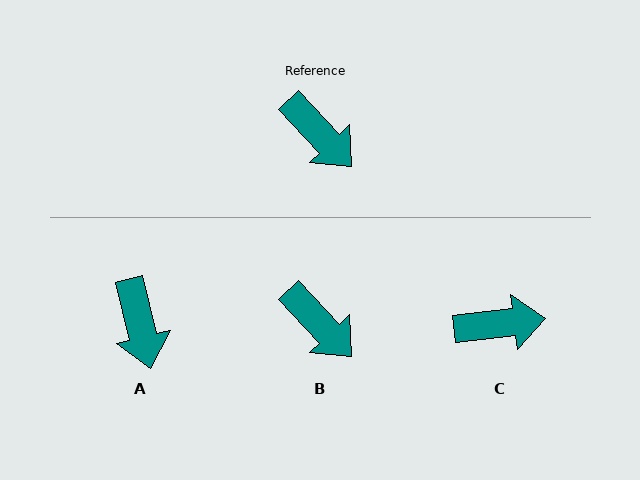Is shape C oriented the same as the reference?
No, it is off by about 53 degrees.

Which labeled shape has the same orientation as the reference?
B.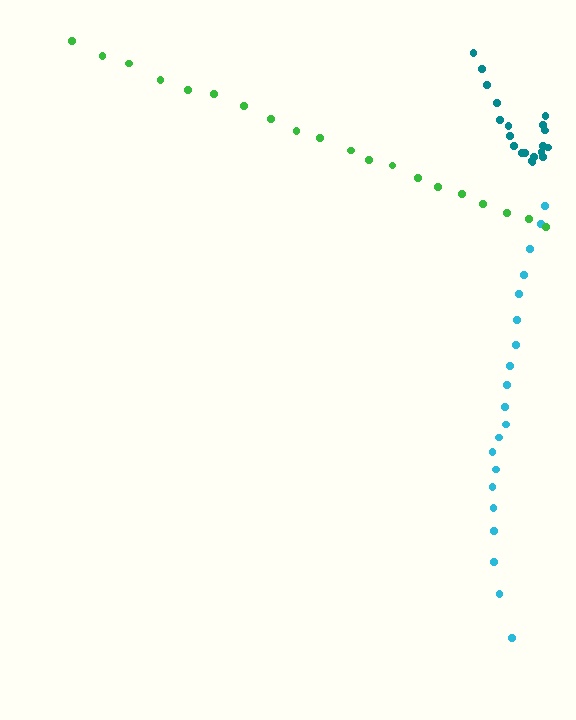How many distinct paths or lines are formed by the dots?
There are 3 distinct paths.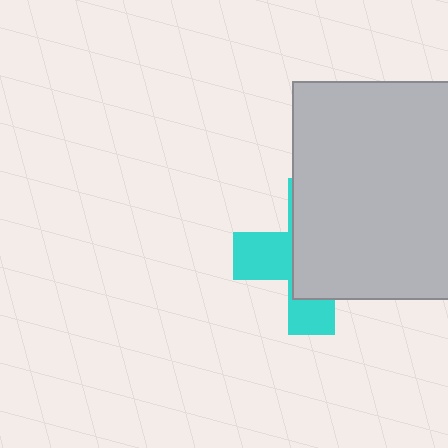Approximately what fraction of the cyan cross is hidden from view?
Roughly 62% of the cyan cross is hidden behind the light gray square.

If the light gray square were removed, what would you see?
You would see the complete cyan cross.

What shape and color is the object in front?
The object in front is a light gray square.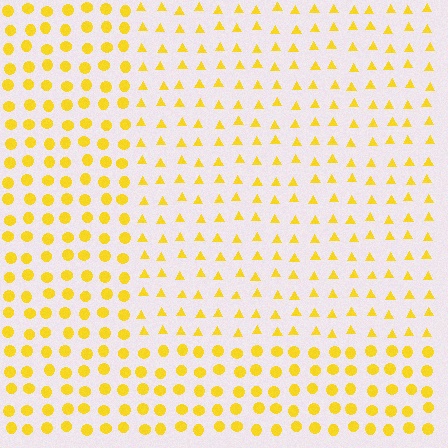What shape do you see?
I see a rectangle.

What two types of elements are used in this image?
The image uses triangles inside the rectangle region and circles outside it.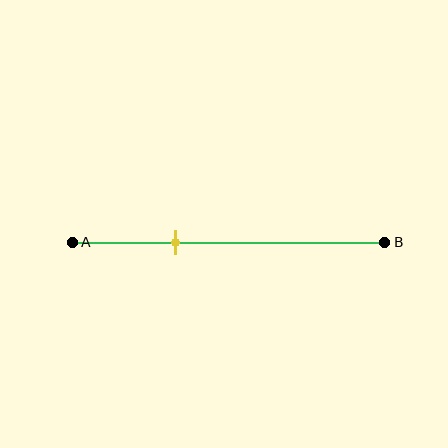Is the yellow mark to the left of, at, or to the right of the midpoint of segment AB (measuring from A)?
The yellow mark is to the left of the midpoint of segment AB.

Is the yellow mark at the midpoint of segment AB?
No, the mark is at about 35% from A, not at the 50% midpoint.